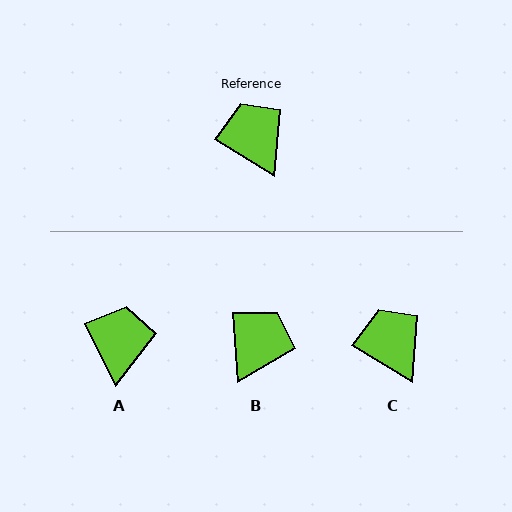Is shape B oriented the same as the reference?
No, it is off by about 55 degrees.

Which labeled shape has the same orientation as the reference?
C.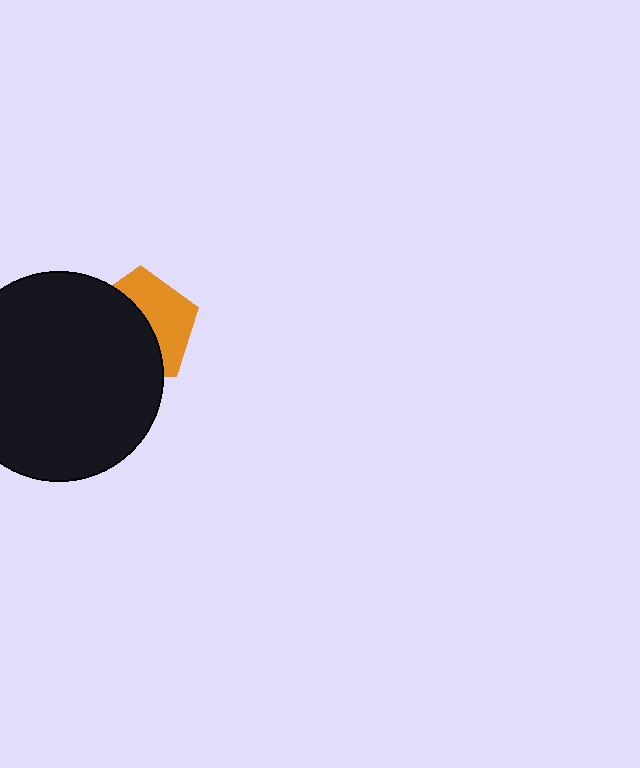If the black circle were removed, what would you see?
You would see the complete orange pentagon.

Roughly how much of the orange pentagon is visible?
A small part of it is visible (roughly 44%).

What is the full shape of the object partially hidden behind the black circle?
The partially hidden object is an orange pentagon.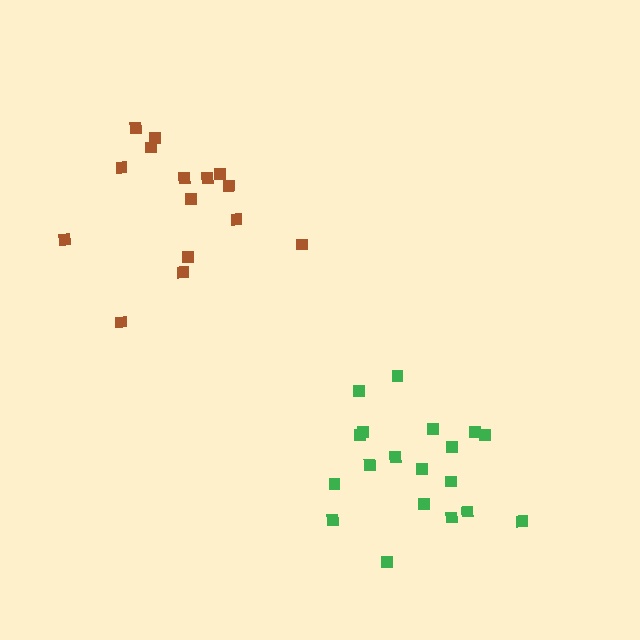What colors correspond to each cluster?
The clusters are colored: green, brown.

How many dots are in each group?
Group 1: 19 dots, Group 2: 15 dots (34 total).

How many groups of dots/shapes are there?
There are 2 groups.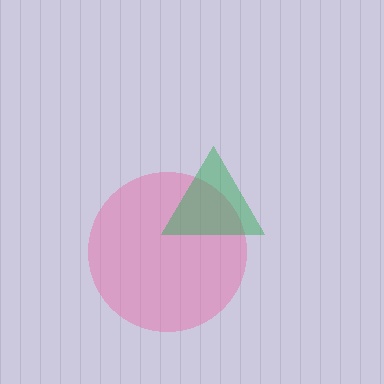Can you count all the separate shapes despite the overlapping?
Yes, there are 2 separate shapes.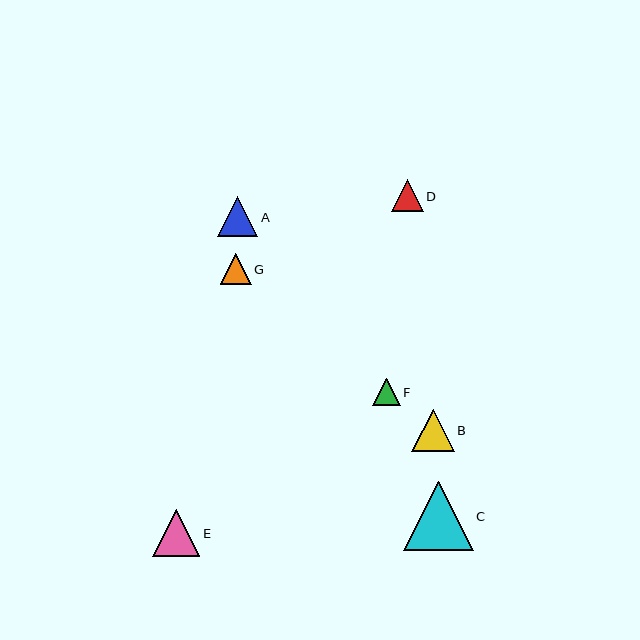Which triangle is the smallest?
Triangle F is the smallest with a size of approximately 27 pixels.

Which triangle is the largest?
Triangle C is the largest with a size of approximately 69 pixels.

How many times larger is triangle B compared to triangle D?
Triangle B is approximately 1.3 times the size of triangle D.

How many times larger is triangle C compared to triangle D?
Triangle C is approximately 2.2 times the size of triangle D.